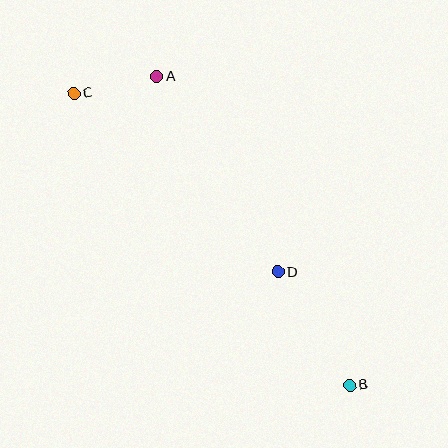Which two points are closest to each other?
Points A and C are closest to each other.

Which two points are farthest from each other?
Points B and C are farthest from each other.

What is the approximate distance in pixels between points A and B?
The distance between A and B is approximately 364 pixels.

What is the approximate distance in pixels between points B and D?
The distance between B and D is approximately 134 pixels.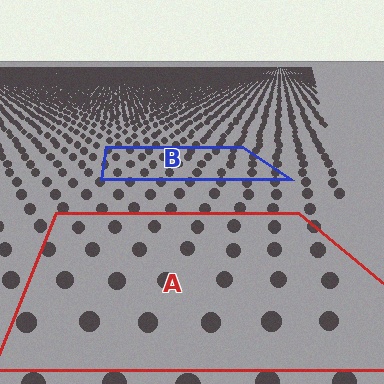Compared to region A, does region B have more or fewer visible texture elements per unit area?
Region B has more texture elements per unit area — they are packed more densely because it is farther away.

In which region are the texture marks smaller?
The texture marks are smaller in region B, because it is farther away.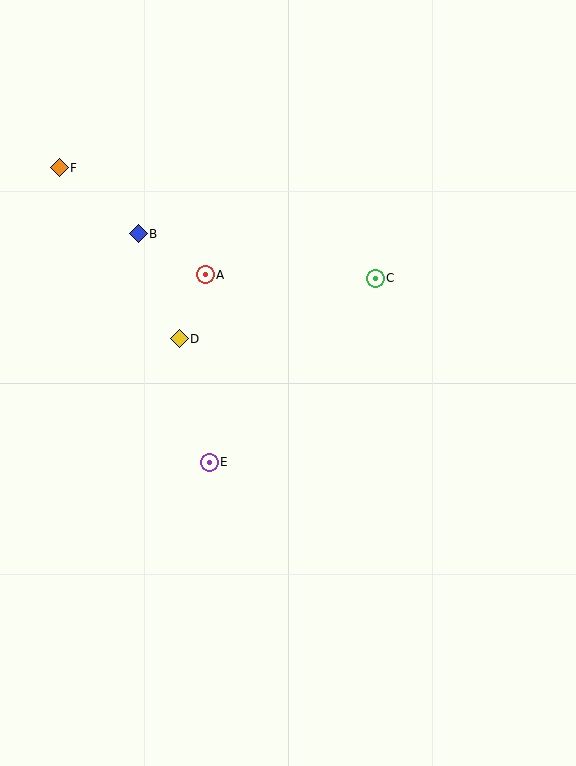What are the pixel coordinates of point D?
Point D is at (179, 339).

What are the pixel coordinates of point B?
Point B is at (138, 234).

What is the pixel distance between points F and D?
The distance between F and D is 209 pixels.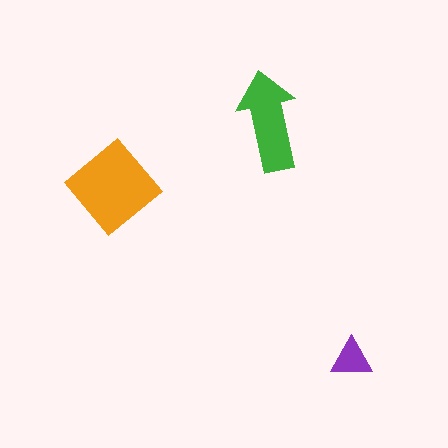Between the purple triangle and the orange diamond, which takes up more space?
The orange diamond.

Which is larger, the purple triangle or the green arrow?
The green arrow.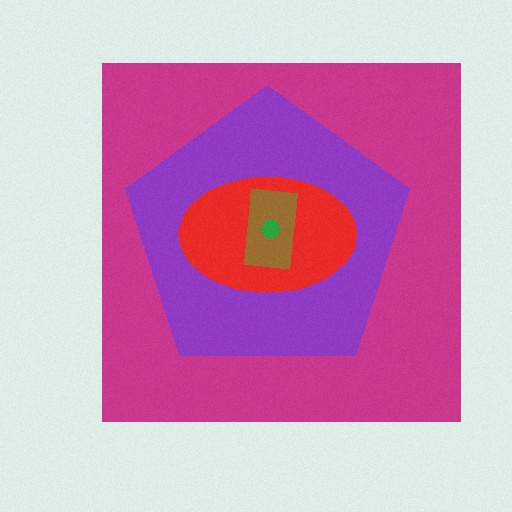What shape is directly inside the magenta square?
The purple pentagon.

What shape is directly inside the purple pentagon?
The red ellipse.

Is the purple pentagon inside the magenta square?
Yes.